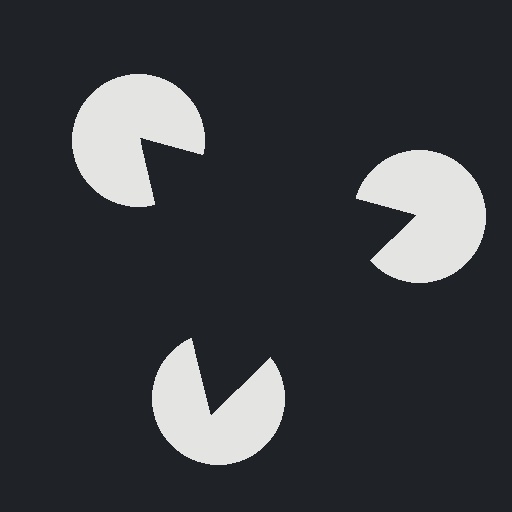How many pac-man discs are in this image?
There are 3 — one at each vertex of the illusory triangle.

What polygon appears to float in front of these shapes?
An illusory triangle — its edges are inferred from the aligned wedge cuts in the pac-man discs, not physically drawn.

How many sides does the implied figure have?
3 sides.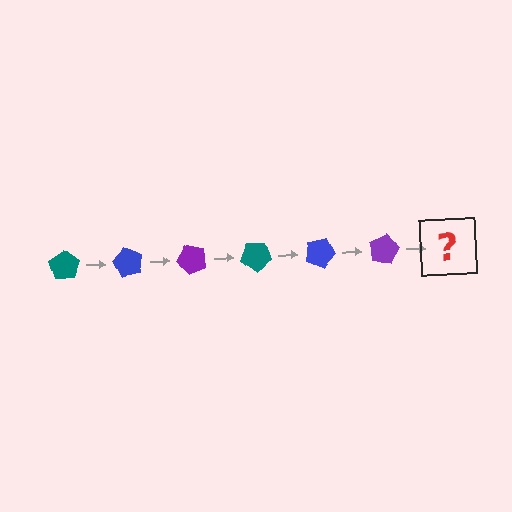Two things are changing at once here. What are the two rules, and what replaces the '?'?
The two rules are that it rotates 60 degrees each step and the color cycles through teal, blue, and purple. The '?' should be a teal pentagon, rotated 360 degrees from the start.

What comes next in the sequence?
The next element should be a teal pentagon, rotated 360 degrees from the start.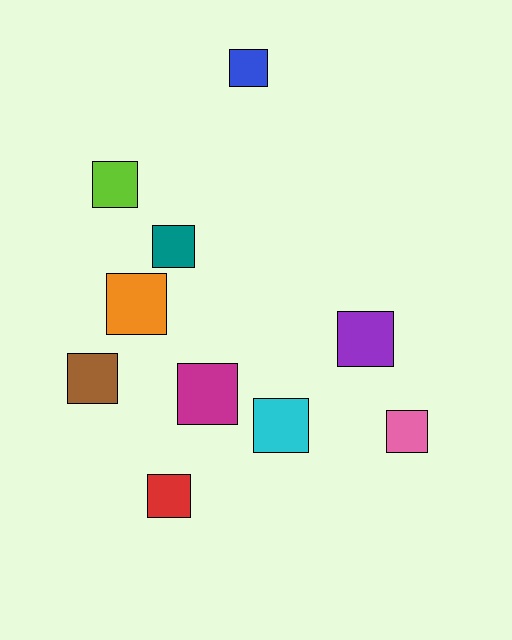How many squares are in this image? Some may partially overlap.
There are 10 squares.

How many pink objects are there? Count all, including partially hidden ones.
There is 1 pink object.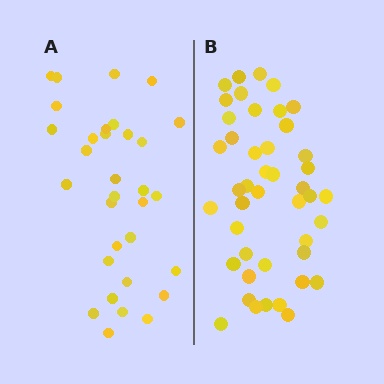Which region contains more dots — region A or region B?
Region B (the right region) has more dots.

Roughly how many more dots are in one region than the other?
Region B has roughly 12 or so more dots than region A.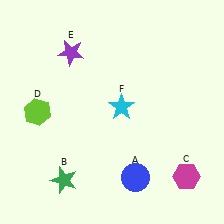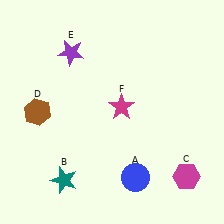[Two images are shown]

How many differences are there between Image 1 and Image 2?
There are 3 differences between the two images.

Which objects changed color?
B changed from green to teal. D changed from lime to brown. F changed from cyan to magenta.